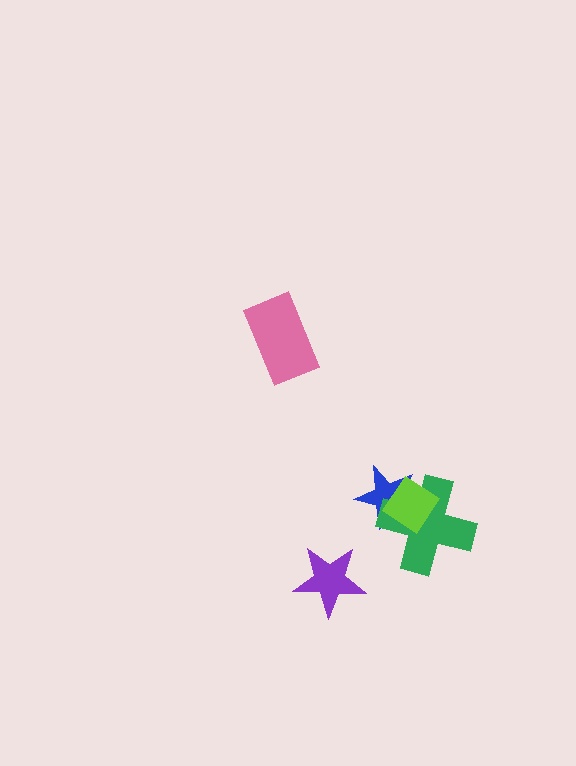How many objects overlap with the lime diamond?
2 objects overlap with the lime diamond.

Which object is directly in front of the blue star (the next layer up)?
The green cross is directly in front of the blue star.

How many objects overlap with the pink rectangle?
0 objects overlap with the pink rectangle.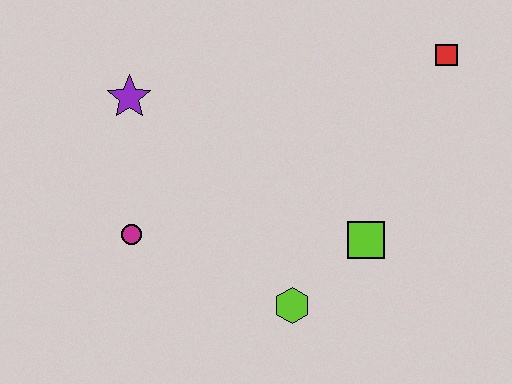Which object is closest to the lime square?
The lime hexagon is closest to the lime square.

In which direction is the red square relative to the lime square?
The red square is above the lime square.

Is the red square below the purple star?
No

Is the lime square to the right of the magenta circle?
Yes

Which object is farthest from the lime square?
The purple star is farthest from the lime square.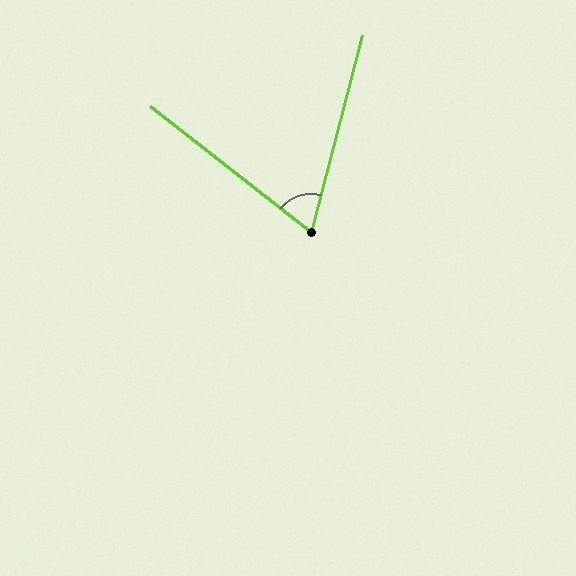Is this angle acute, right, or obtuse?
It is acute.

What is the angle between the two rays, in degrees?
Approximately 67 degrees.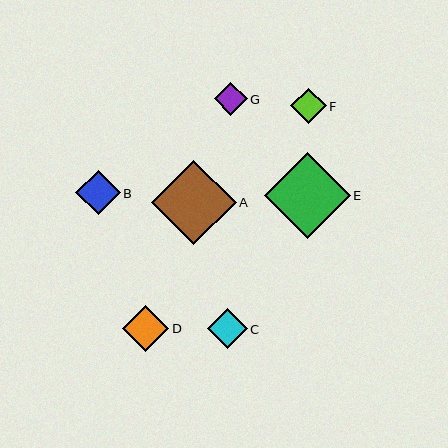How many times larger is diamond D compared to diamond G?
Diamond D is approximately 1.4 times the size of diamond G.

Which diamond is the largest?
Diamond E is the largest with a size of approximately 86 pixels.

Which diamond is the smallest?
Diamond G is the smallest with a size of approximately 33 pixels.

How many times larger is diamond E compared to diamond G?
Diamond E is approximately 2.6 times the size of diamond G.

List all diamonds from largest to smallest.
From largest to smallest: E, A, D, B, C, F, G.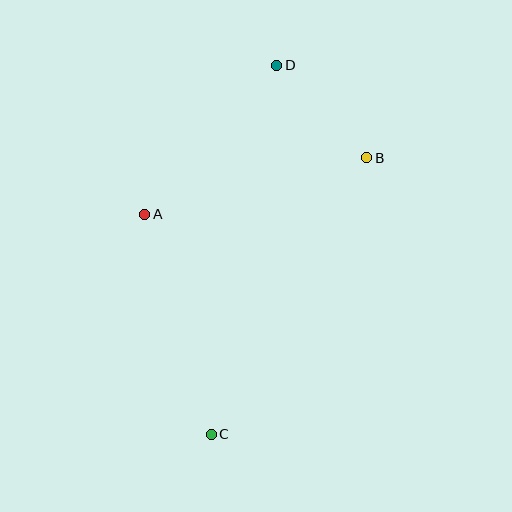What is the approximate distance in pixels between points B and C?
The distance between B and C is approximately 317 pixels.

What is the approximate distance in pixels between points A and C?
The distance between A and C is approximately 230 pixels.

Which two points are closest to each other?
Points B and D are closest to each other.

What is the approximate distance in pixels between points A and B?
The distance between A and B is approximately 229 pixels.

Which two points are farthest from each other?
Points C and D are farthest from each other.